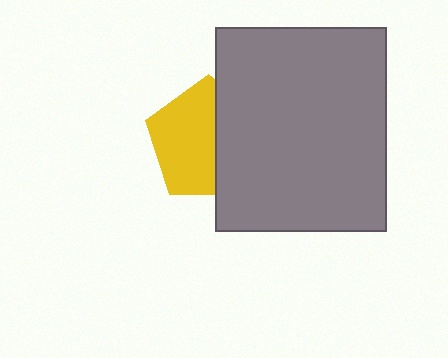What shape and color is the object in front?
The object in front is a gray rectangle.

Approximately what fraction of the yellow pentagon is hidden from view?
Roughly 42% of the yellow pentagon is hidden behind the gray rectangle.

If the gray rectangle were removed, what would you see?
You would see the complete yellow pentagon.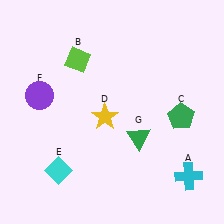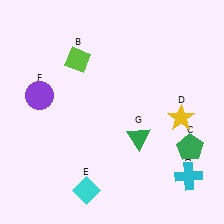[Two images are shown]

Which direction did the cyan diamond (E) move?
The cyan diamond (E) moved right.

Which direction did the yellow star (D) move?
The yellow star (D) moved right.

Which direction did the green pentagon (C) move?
The green pentagon (C) moved down.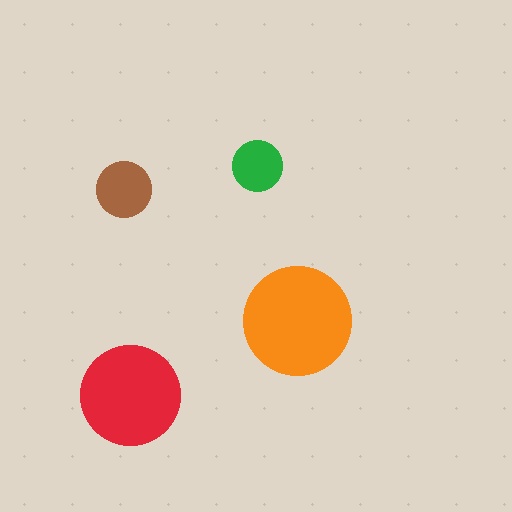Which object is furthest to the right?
The orange circle is rightmost.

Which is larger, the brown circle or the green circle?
The brown one.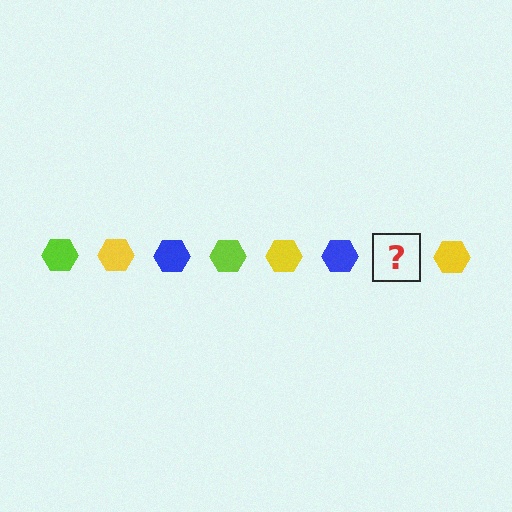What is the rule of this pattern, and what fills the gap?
The rule is that the pattern cycles through lime, yellow, blue hexagons. The gap should be filled with a lime hexagon.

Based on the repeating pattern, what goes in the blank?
The blank should be a lime hexagon.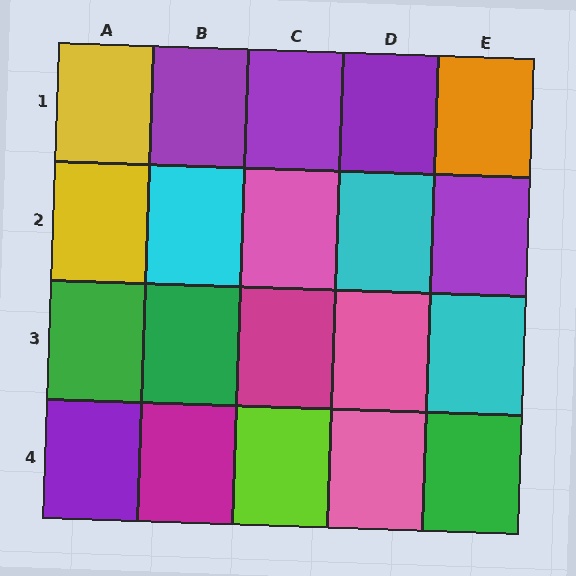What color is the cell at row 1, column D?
Purple.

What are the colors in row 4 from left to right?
Purple, magenta, lime, pink, green.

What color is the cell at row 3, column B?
Green.